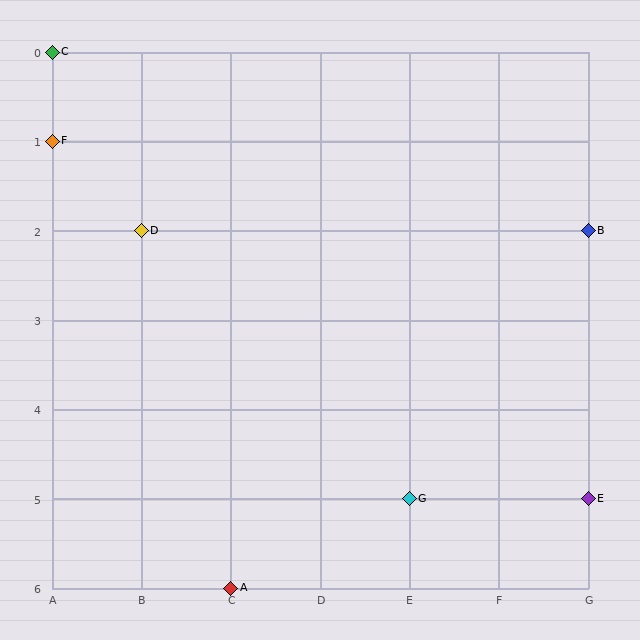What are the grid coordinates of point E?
Point E is at grid coordinates (G, 5).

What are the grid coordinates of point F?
Point F is at grid coordinates (A, 1).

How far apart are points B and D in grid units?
Points B and D are 5 columns apart.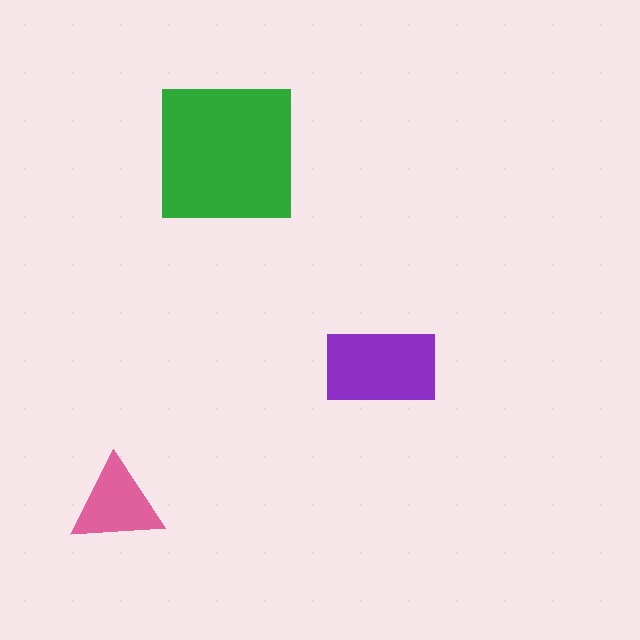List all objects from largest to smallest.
The green square, the purple rectangle, the pink triangle.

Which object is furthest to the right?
The purple rectangle is rightmost.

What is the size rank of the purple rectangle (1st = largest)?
2nd.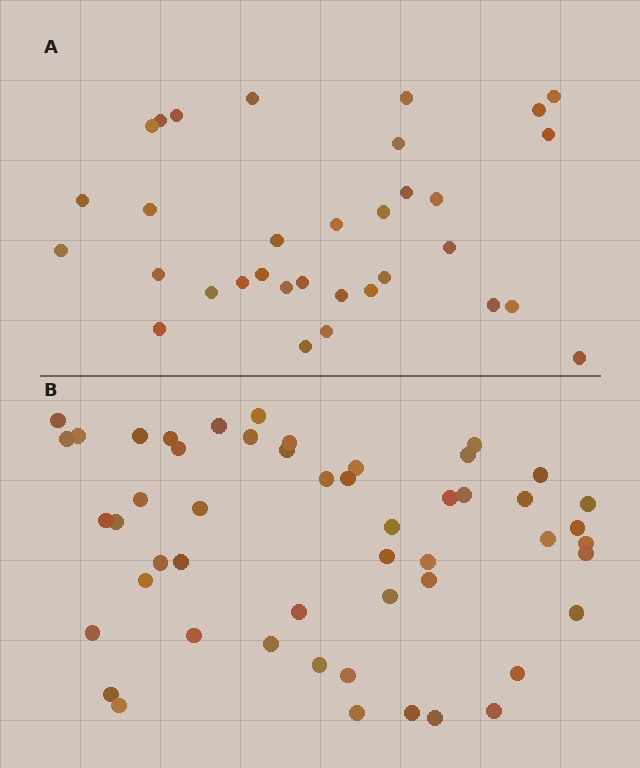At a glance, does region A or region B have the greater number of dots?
Region B (the bottom region) has more dots.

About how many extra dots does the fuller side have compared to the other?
Region B has approximately 20 more dots than region A.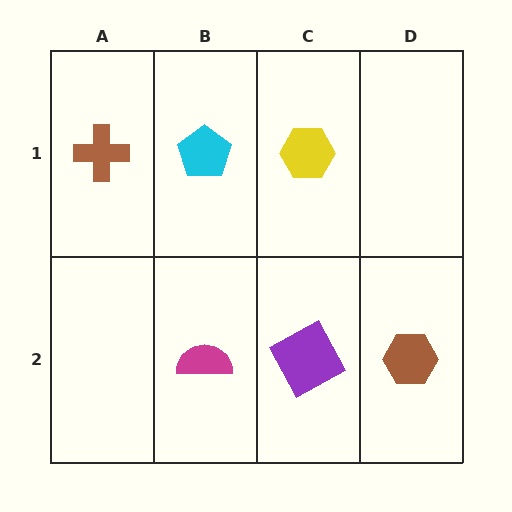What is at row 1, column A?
A brown cross.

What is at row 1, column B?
A cyan pentagon.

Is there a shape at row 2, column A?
No, that cell is empty.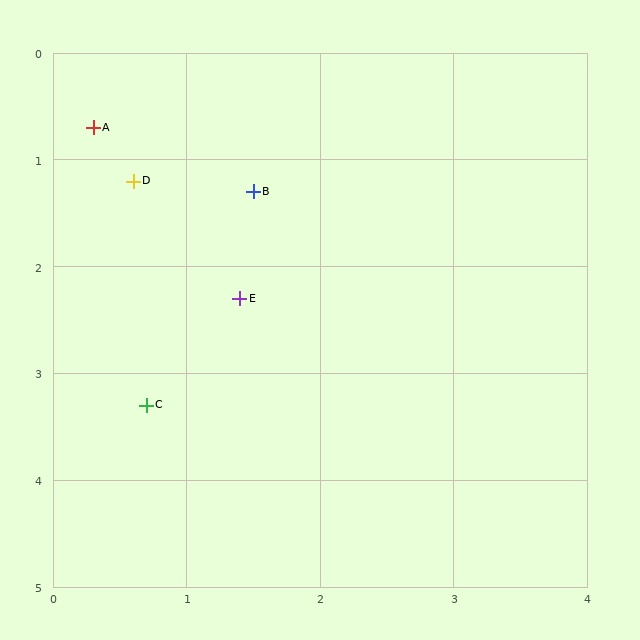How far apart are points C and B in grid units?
Points C and B are about 2.2 grid units apart.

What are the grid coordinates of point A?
Point A is at approximately (0.3, 0.7).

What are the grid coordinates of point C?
Point C is at approximately (0.7, 3.3).